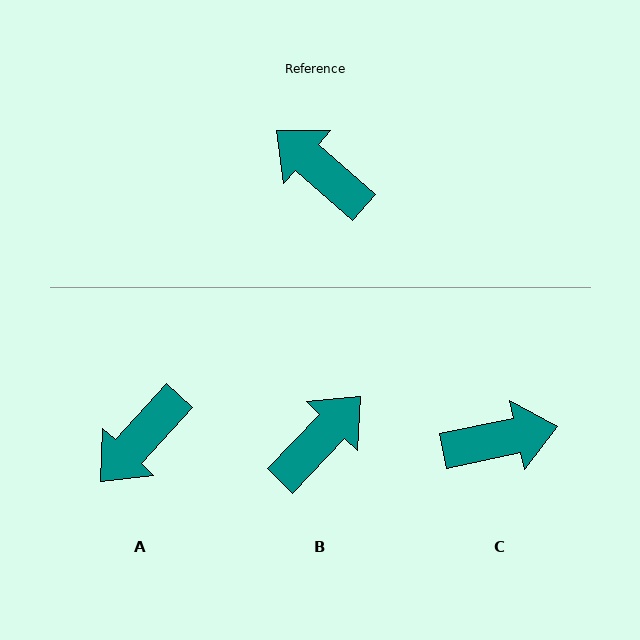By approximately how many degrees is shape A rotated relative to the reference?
Approximately 89 degrees counter-clockwise.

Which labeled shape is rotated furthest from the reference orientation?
C, about 126 degrees away.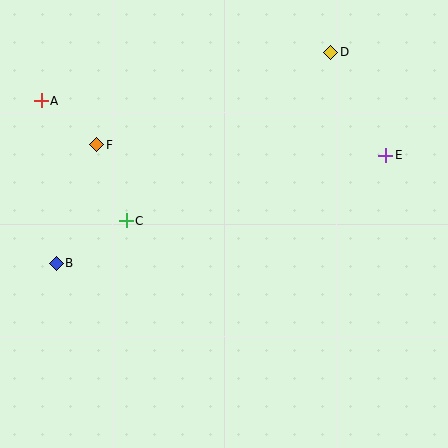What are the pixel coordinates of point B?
Point B is at (56, 263).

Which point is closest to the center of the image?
Point C at (126, 221) is closest to the center.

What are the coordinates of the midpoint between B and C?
The midpoint between B and C is at (91, 242).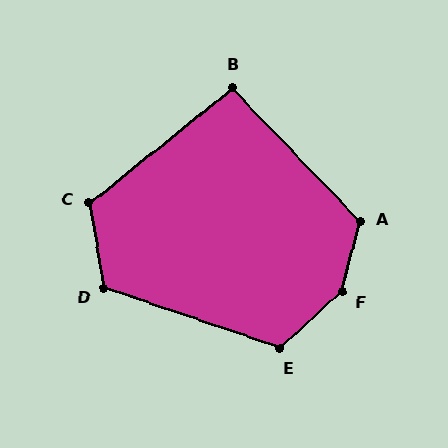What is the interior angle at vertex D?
Approximately 119 degrees (obtuse).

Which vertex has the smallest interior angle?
B, at approximately 95 degrees.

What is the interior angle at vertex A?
Approximately 122 degrees (obtuse).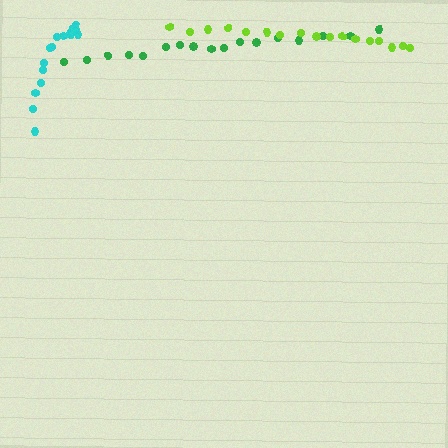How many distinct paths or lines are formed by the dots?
There are 3 distinct paths.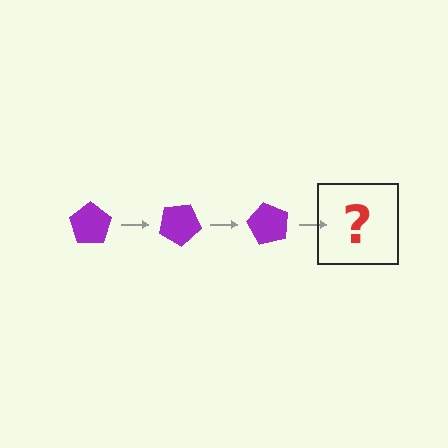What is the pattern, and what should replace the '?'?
The pattern is that the pentagon rotates 30 degrees each step. The '?' should be a purple pentagon rotated 90 degrees.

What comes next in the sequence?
The next element should be a purple pentagon rotated 90 degrees.